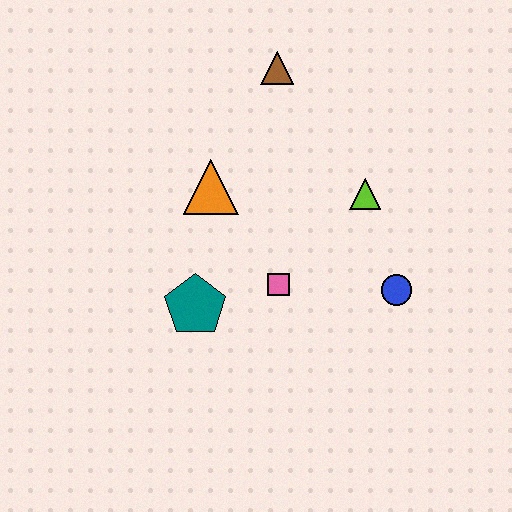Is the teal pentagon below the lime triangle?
Yes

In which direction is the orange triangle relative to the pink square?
The orange triangle is above the pink square.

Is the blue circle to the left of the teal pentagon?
No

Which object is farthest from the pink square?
The brown triangle is farthest from the pink square.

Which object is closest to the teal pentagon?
The pink square is closest to the teal pentagon.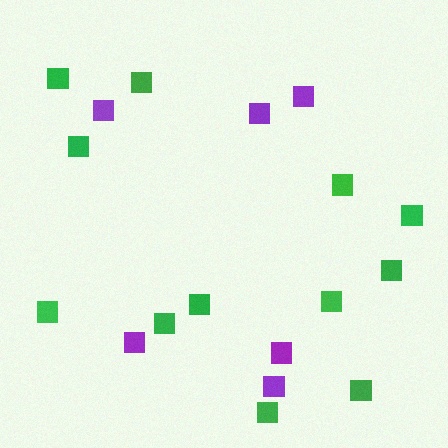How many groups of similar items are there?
There are 2 groups: one group of green squares (12) and one group of purple squares (6).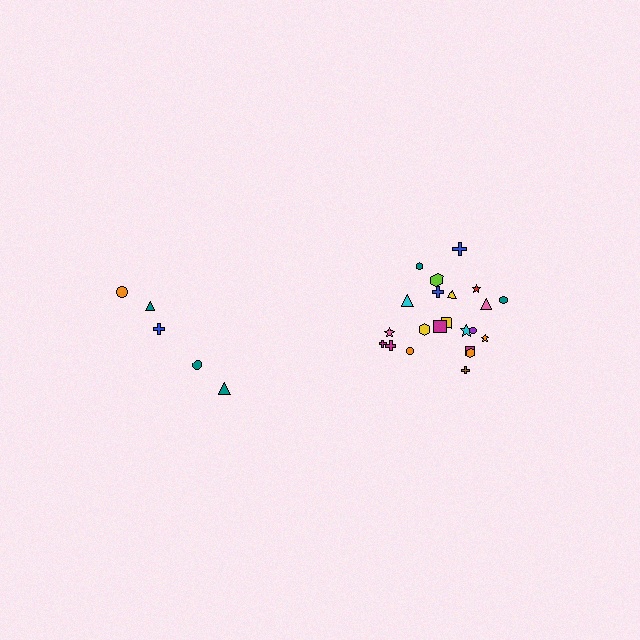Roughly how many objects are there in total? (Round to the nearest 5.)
Roughly 25 objects in total.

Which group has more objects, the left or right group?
The right group.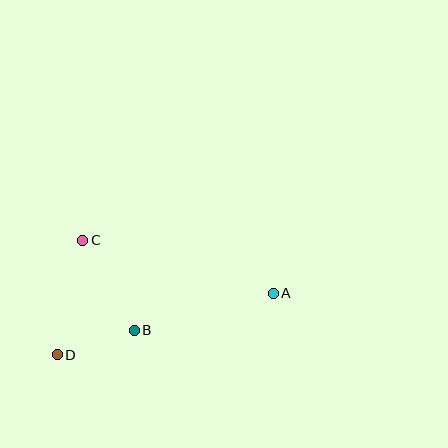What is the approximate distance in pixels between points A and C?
The distance between A and C is approximately 198 pixels.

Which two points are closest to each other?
Points B and D are closest to each other.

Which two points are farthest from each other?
Points A and D are farthest from each other.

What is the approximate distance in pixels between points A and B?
The distance between A and B is approximately 144 pixels.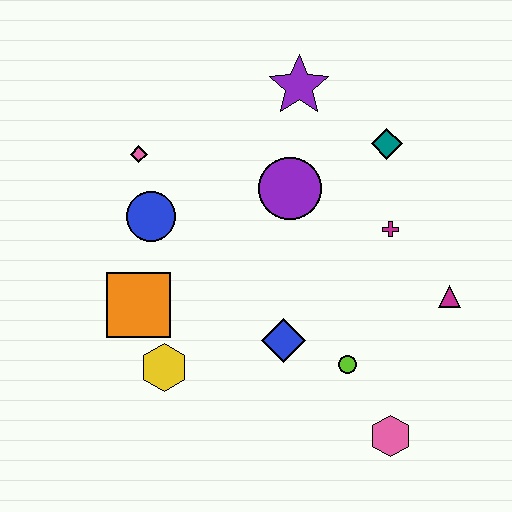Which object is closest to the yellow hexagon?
The orange square is closest to the yellow hexagon.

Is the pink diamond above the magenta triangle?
Yes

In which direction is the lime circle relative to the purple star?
The lime circle is below the purple star.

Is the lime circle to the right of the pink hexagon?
No